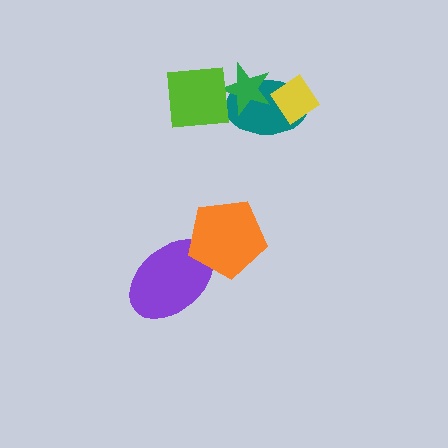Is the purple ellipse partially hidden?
Yes, it is partially covered by another shape.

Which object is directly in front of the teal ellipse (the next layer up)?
The green star is directly in front of the teal ellipse.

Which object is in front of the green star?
The lime square is in front of the green star.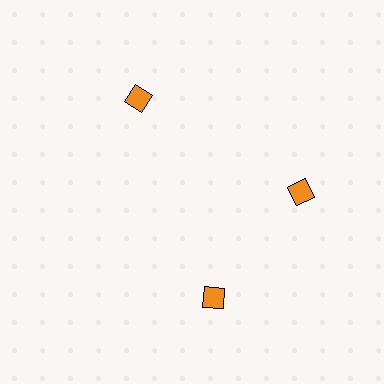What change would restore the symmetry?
The symmetry would be restored by rotating it back into even spacing with its neighbors so that all 3 diamonds sit at equal angles and equal distance from the center.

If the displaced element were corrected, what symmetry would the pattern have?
It would have 3-fold rotational symmetry — the pattern would map onto itself every 120 degrees.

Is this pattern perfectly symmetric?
No. The 3 orange diamonds are arranged in a ring, but one element near the 7 o'clock position is rotated out of alignment along the ring, breaking the 3-fold rotational symmetry.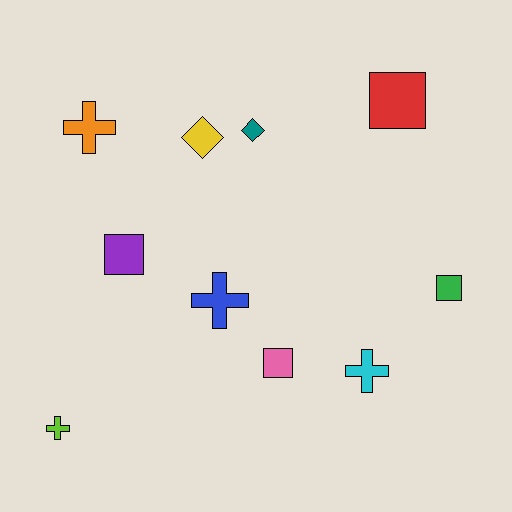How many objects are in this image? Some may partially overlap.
There are 10 objects.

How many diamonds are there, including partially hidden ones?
There are 2 diamonds.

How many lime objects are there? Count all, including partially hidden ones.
There is 1 lime object.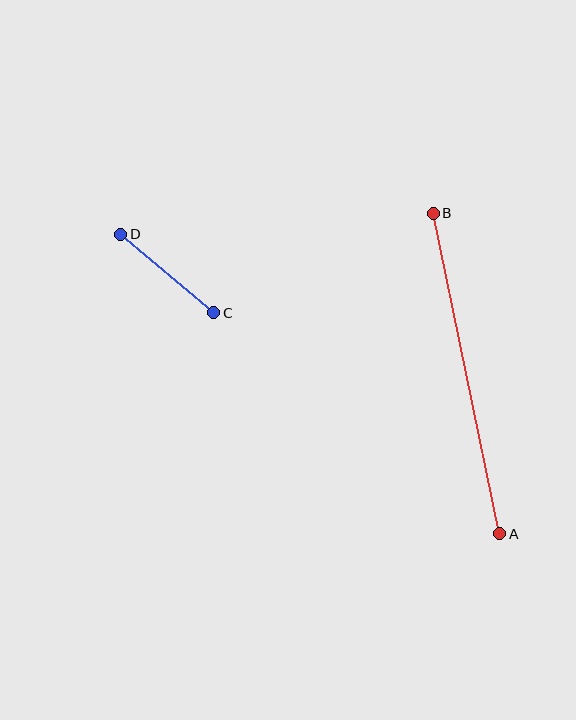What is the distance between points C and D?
The distance is approximately 122 pixels.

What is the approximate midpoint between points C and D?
The midpoint is at approximately (167, 273) pixels.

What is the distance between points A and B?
The distance is approximately 327 pixels.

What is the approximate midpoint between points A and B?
The midpoint is at approximately (466, 373) pixels.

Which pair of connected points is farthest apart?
Points A and B are farthest apart.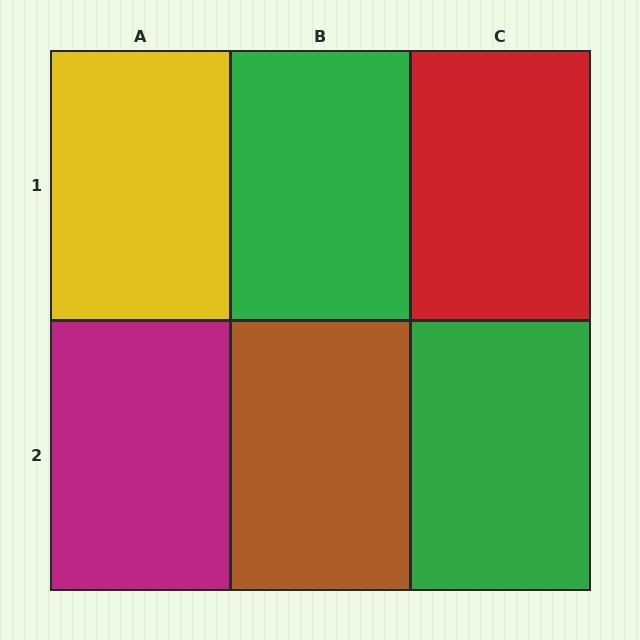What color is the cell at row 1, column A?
Yellow.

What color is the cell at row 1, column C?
Red.